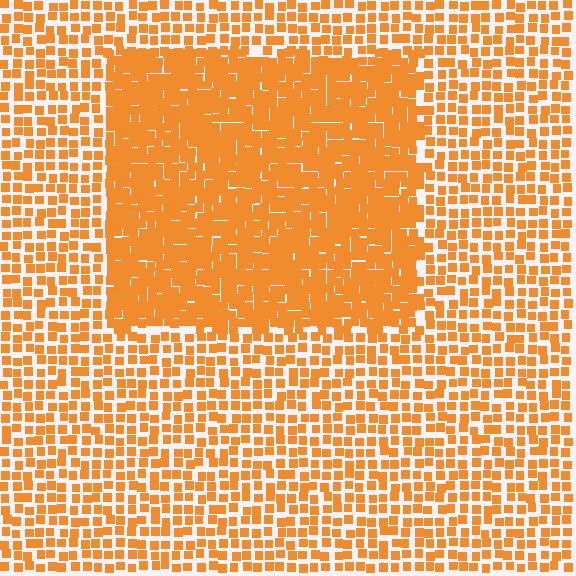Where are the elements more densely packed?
The elements are more densely packed inside the rectangle boundary.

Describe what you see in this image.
The image contains small orange elements arranged at two different densities. A rectangle-shaped region is visible where the elements are more densely packed than the surrounding area.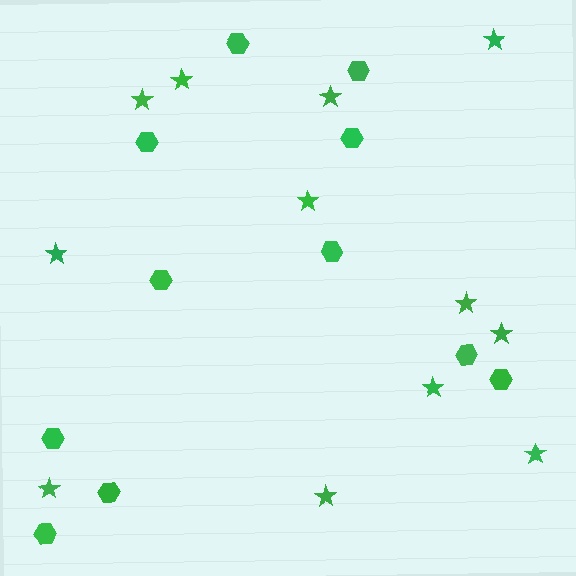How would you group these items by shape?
There are 2 groups: one group of stars (12) and one group of hexagons (11).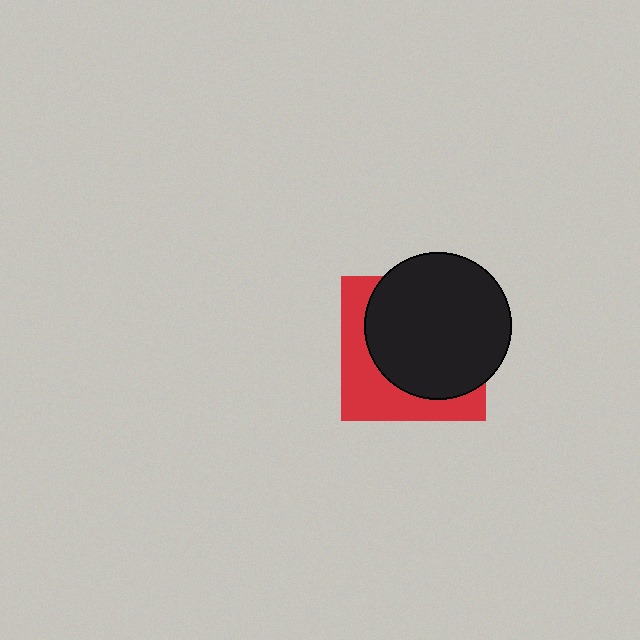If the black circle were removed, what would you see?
You would see the complete red square.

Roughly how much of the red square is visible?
A small part of it is visible (roughly 36%).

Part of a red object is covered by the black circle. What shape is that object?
It is a square.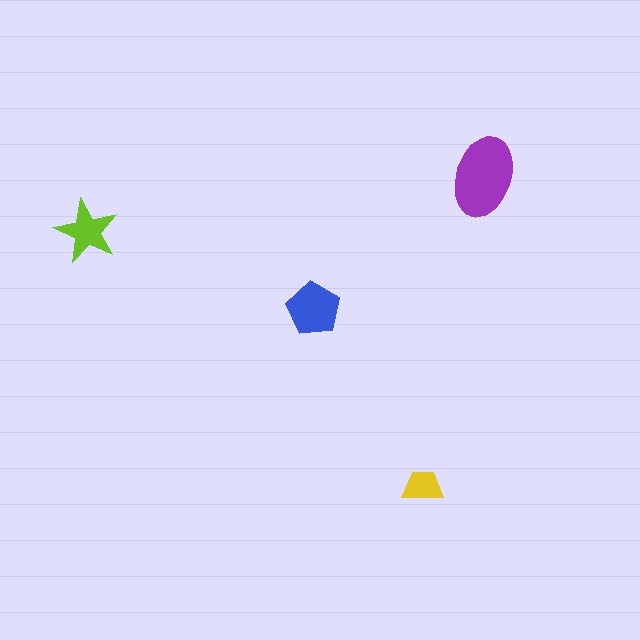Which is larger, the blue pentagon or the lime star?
The blue pentagon.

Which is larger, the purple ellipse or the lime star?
The purple ellipse.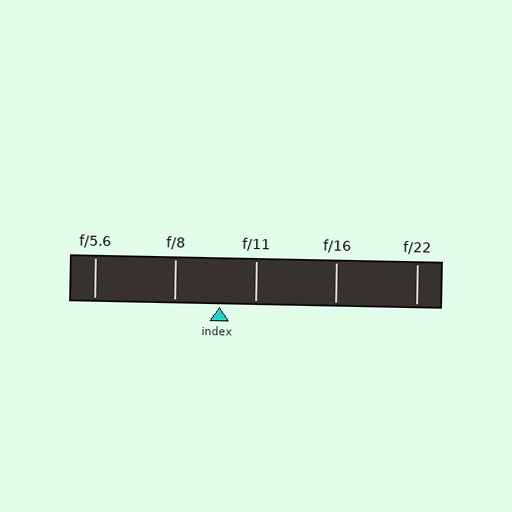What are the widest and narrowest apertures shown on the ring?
The widest aperture shown is f/5.6 and the narrowest is f/22.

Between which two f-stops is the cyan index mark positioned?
The index mark is between f/8 and f/11.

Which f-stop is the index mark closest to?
The index mark is closest to f/11.